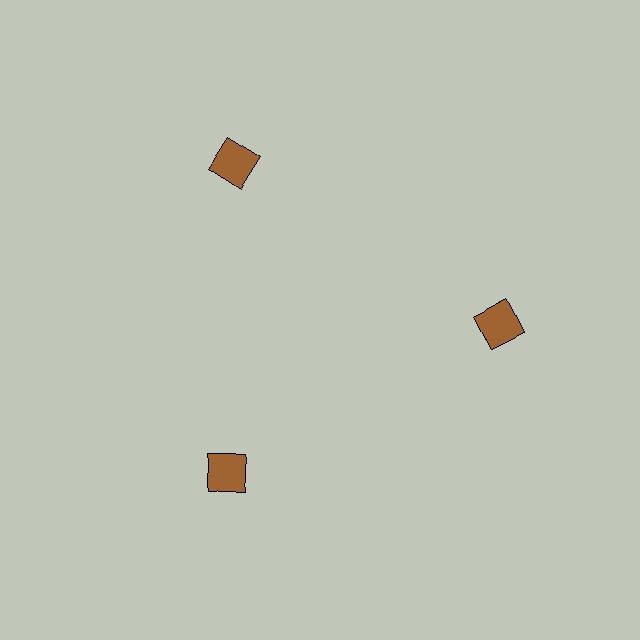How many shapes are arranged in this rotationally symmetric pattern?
There are 3 shapes, arranged in 3 groups of 1.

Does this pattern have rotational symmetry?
Yes, this pattern has 3-fold rotational symmetry. It looks the same after rotating 120 degrees around the center.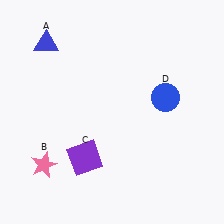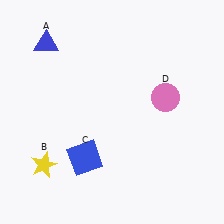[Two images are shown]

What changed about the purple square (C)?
In Image 1, C is purple. In Image 2, it changed to blue.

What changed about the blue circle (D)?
In Image 1, D is blue. In Image 2, it changed to pink.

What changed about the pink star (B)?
In Image 1, B is pink. In Image 2, it changed to yellow.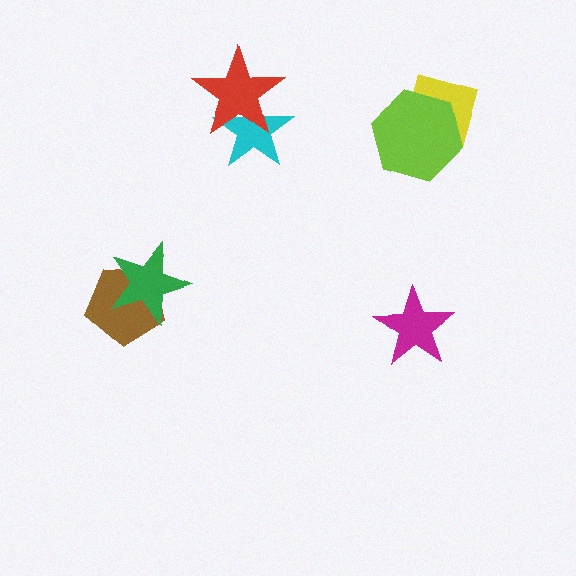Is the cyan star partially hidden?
Yes, it is partially covered by another shape.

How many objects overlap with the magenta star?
0 objects overlap with the magenta star.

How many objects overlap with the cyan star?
1 object overlaps with the cyan star.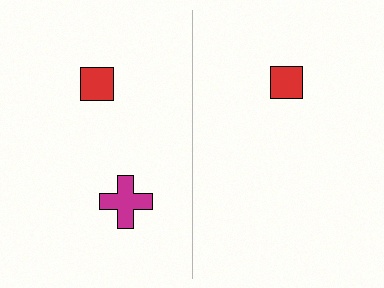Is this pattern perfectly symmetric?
No, the pattern is not perfectly symmetric. A magenta cross is missing from the right side.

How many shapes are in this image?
There are 3 shapes in this image.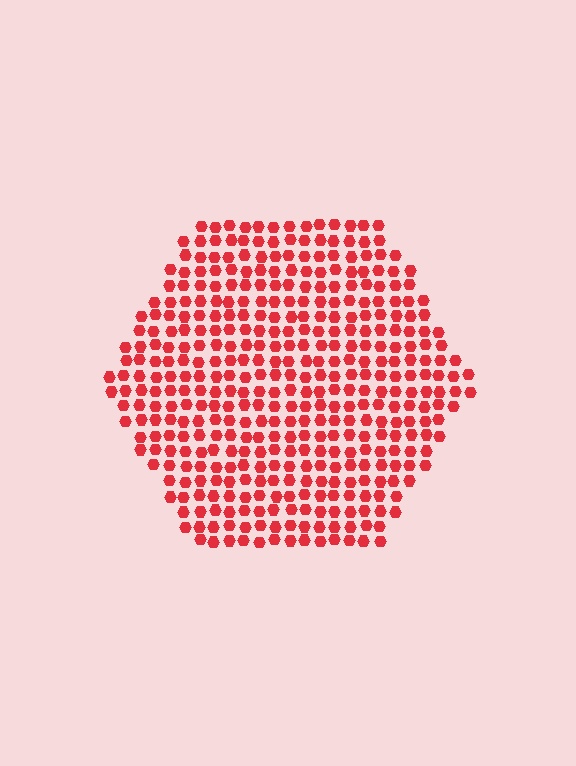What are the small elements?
The small elements are hexagons.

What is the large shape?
The large shape is a hexagon.